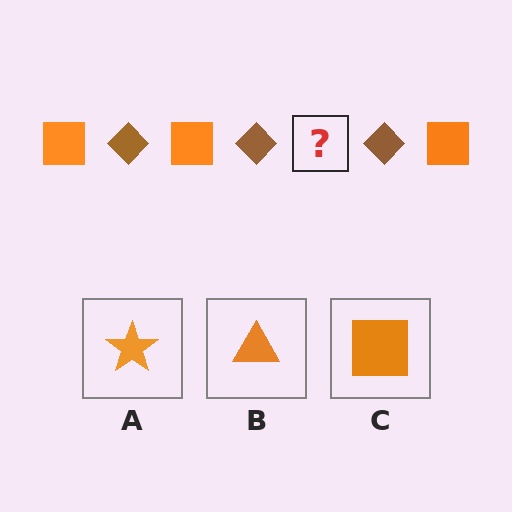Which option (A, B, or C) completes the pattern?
C.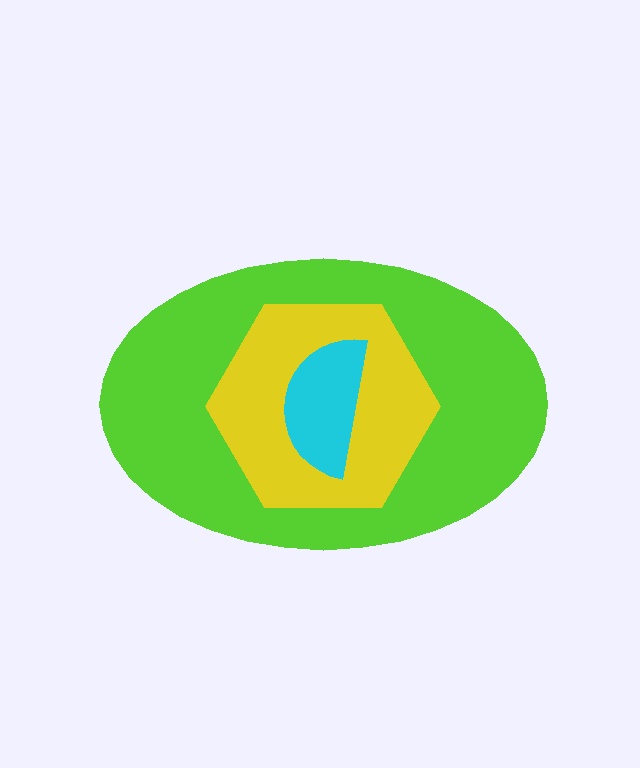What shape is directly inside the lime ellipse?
The yellow hexagon.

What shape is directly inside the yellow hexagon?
The cyan semicircle.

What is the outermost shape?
The lime ellipse.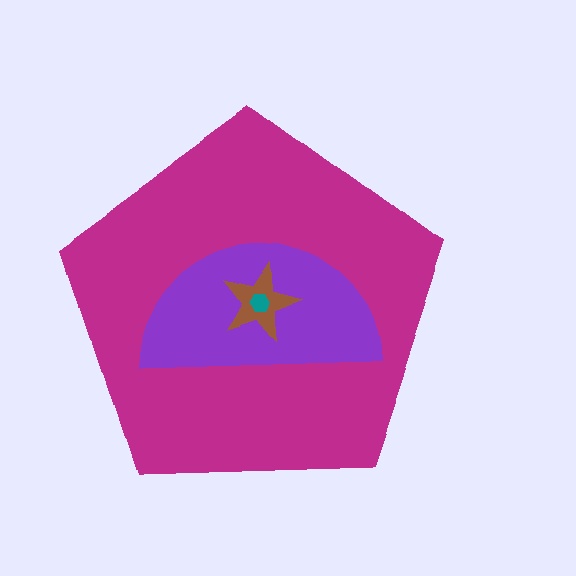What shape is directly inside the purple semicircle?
The brown star.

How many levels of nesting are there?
4.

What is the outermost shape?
The magenta pentagon.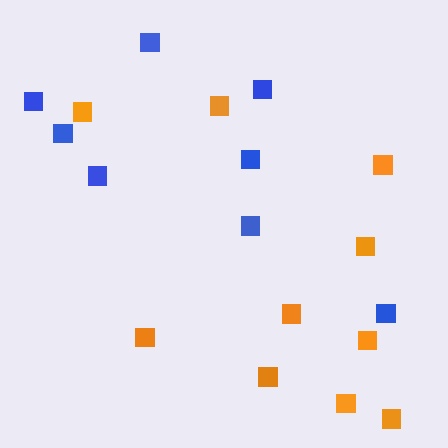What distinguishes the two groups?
There are 2 groups: one group of orange squares (10) and one group of blue squares (8).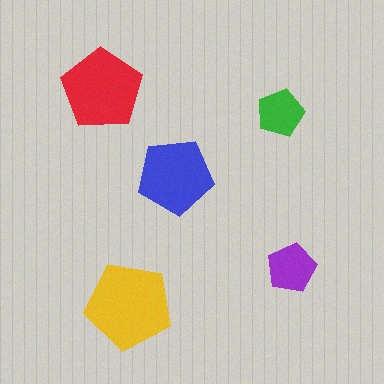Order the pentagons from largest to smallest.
the yellow one, the red one, the blue one, the purple one, the green one.